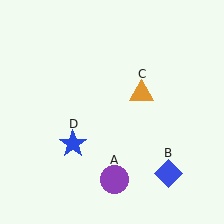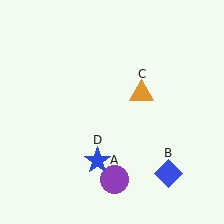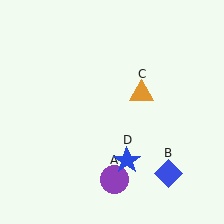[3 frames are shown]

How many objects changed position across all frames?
1 object changed position: blue star (object D).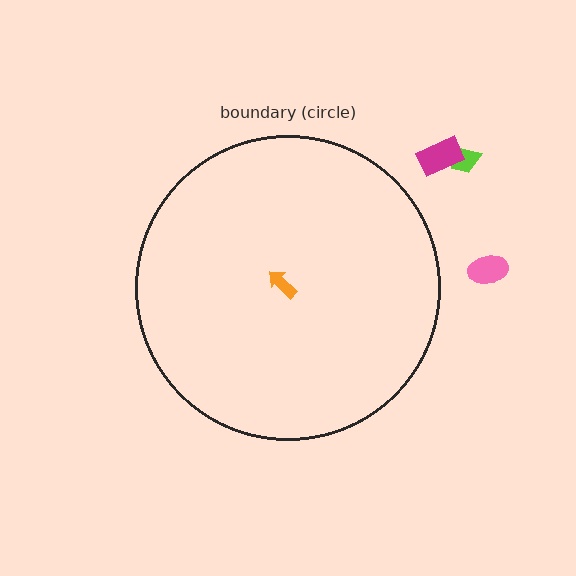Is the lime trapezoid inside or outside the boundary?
Outside.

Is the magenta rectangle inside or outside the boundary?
Outside.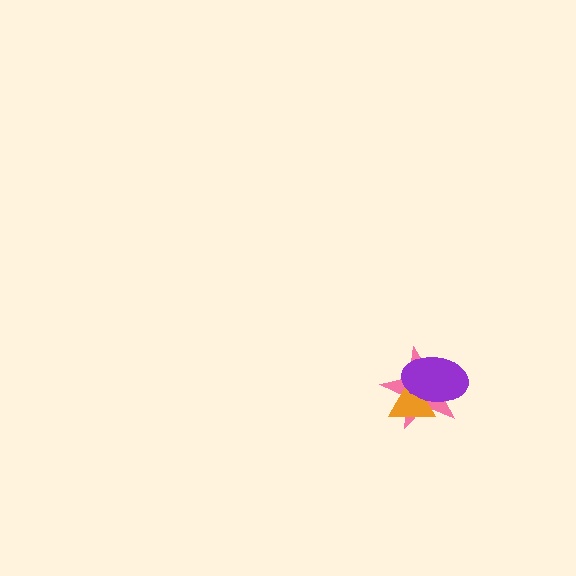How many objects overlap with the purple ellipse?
2 objects overlap with the purple ellipse.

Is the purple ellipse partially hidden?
No, no other shape covers it.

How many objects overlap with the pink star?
2 objects overlap with the pink star.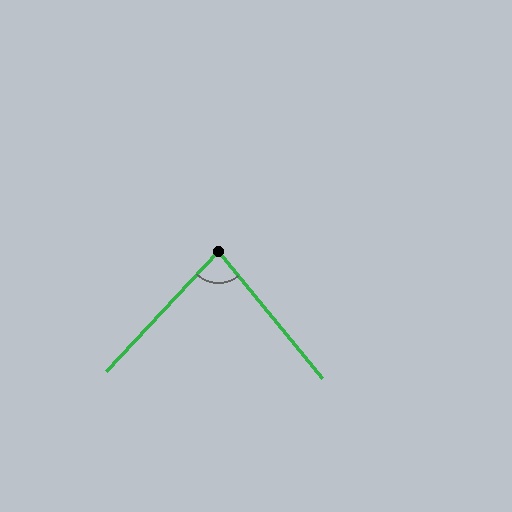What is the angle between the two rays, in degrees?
Approximately 82 degrees.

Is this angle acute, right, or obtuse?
It is acute.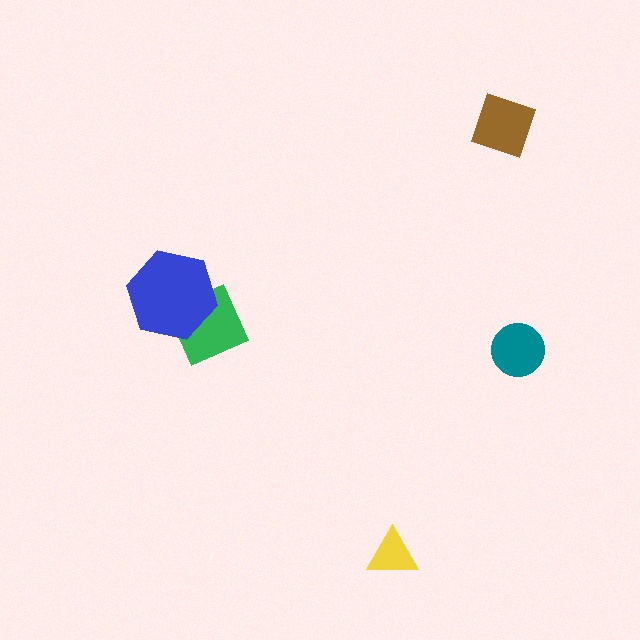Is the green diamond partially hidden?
Yes, it is partially covered by another shape.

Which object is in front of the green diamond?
The blue hexagon is in front of the green diamond.